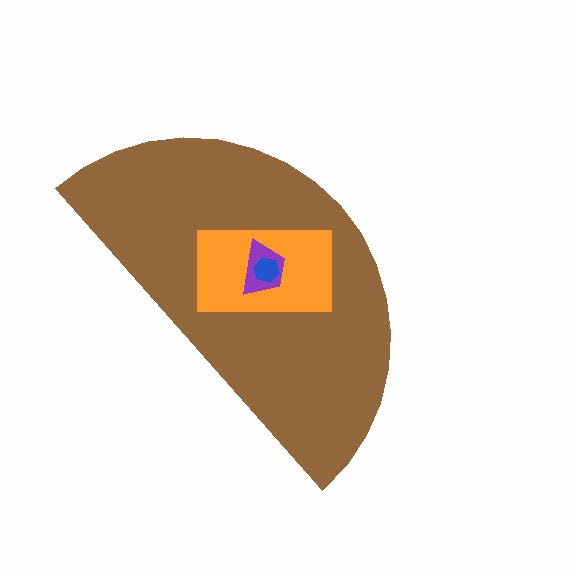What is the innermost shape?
The blue hexagon.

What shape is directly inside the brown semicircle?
The orange rectangle.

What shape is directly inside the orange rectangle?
The purple trapezoid.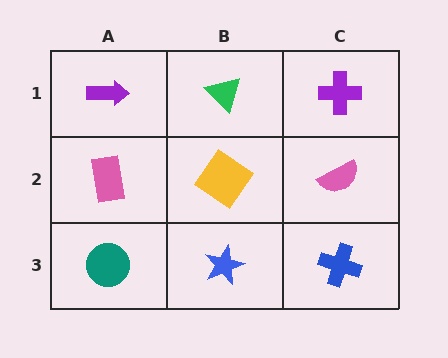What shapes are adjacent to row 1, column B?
A yellow diamond (row 2, column B), a purple arrow (row 1, column A), a purple cross (row 1, column C).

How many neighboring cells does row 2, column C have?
3.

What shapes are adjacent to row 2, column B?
A green triangle (row 1, column B), a blue star (row 3, column B), a pink rectangle (row 2, column A), a pink semicircle (row 2, column C).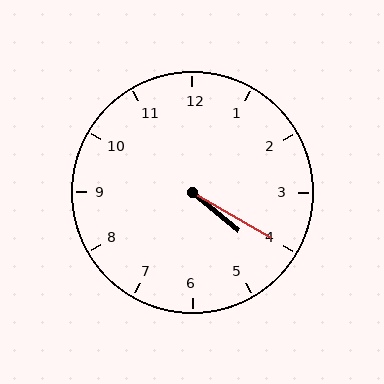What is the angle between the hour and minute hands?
Approximately 10 degrees.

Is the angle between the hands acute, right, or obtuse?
It is acute.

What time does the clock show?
4:20.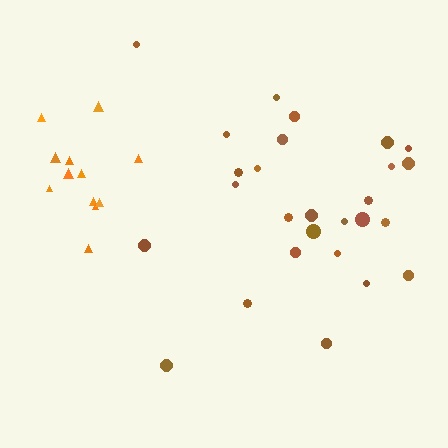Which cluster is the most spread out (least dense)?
Brown.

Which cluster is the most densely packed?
Orange.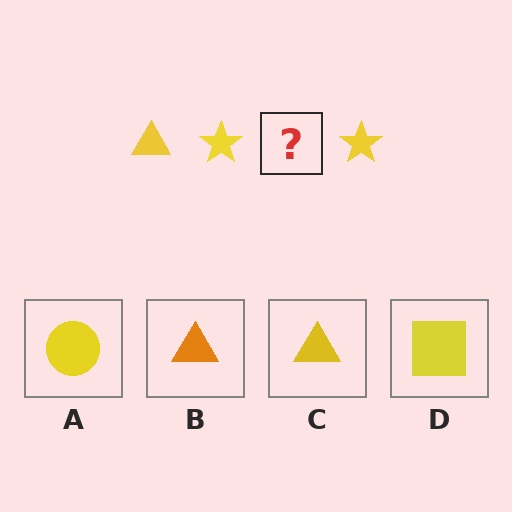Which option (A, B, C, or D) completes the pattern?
C.